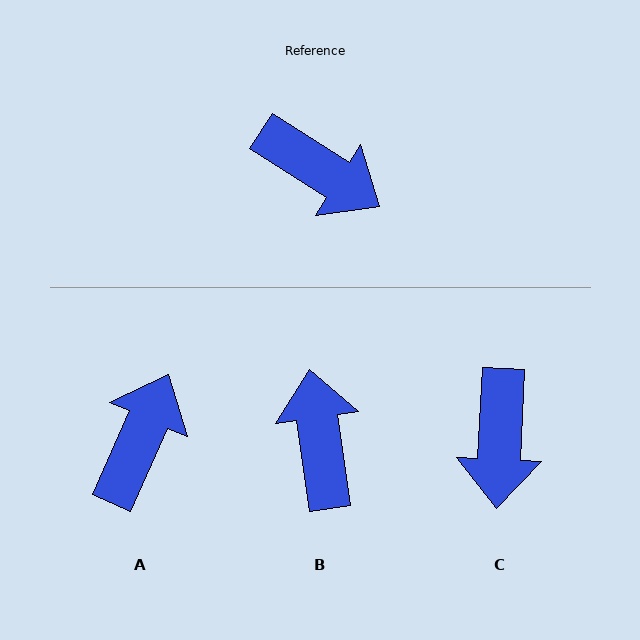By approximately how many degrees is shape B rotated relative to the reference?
Approximately 131 degrees counter-clockwise.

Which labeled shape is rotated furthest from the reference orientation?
B, about 131 degrees away.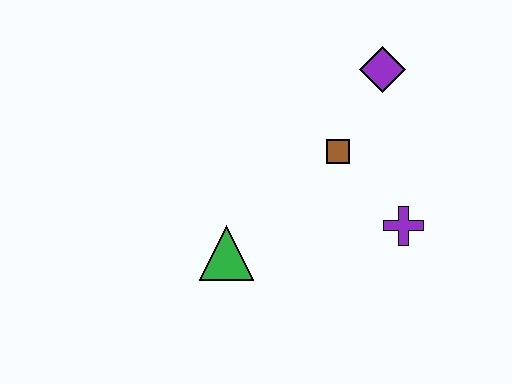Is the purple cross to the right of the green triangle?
Yes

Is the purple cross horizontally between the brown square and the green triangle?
No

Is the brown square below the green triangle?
No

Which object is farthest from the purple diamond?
The green triangle is farthest from the purple diamond.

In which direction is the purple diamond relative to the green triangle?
The purple diamond is above the green triangle.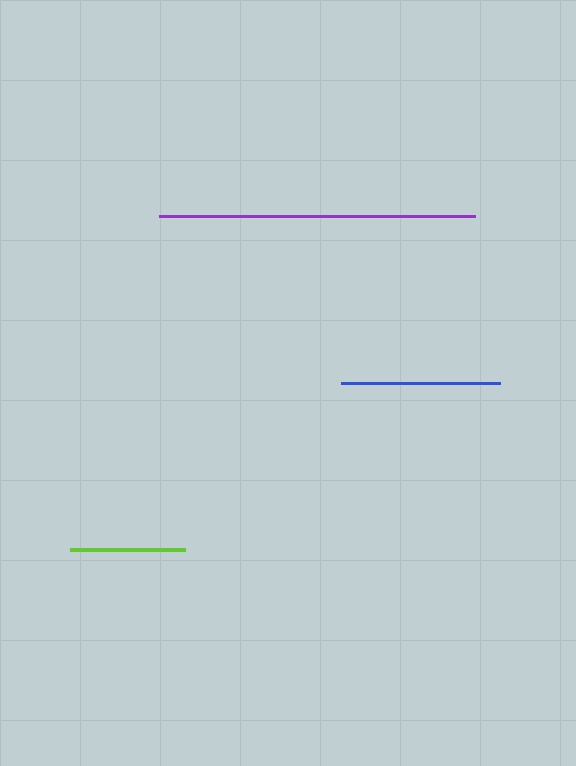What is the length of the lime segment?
The lime segment is approximately 115 pixels long.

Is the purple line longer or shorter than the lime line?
The purple line is longer than the lime line.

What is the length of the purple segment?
The purple segment is approximately 316 pixels long.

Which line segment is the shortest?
The lime line is the shortest at approximately 115 pixels.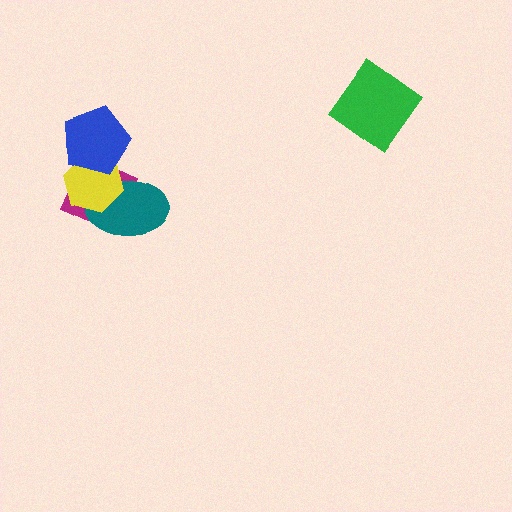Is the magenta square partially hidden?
Yes, it is partially covered by another shape.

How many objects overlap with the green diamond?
0 objects overlap with the green diamond.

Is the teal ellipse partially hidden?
Yes, it is partially covered by another shape.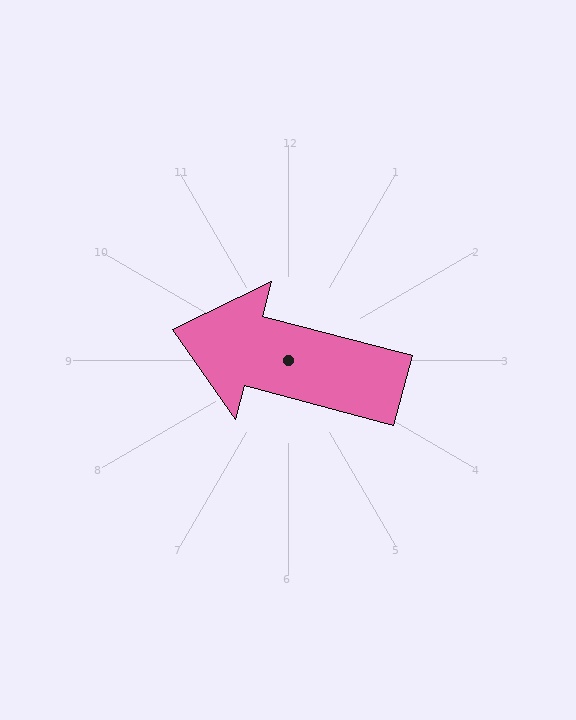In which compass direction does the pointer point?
West.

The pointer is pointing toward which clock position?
Roughly 9 o'clock.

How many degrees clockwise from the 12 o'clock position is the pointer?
Approximately 285 degrees.